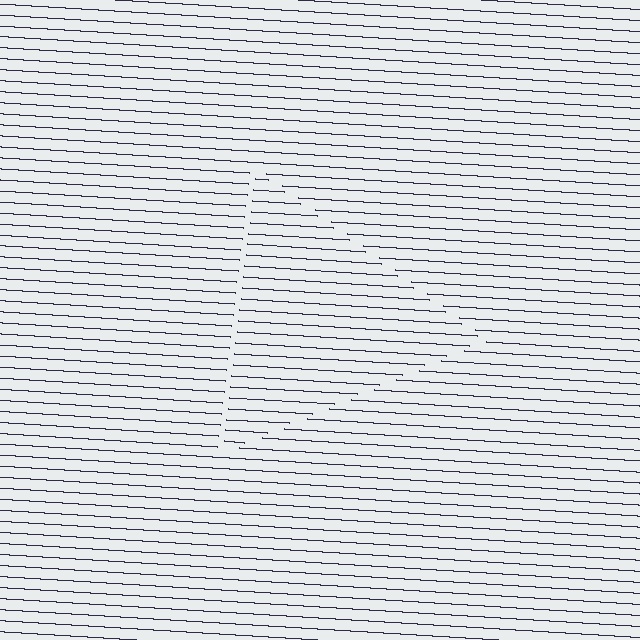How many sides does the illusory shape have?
3 sides — the line-ends trace a triangle.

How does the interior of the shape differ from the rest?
The interior of the shape contains the same grating, shifted by half a period — the contour is defined by the phase discontinuity where line-ends from the inner and outer gratings abut.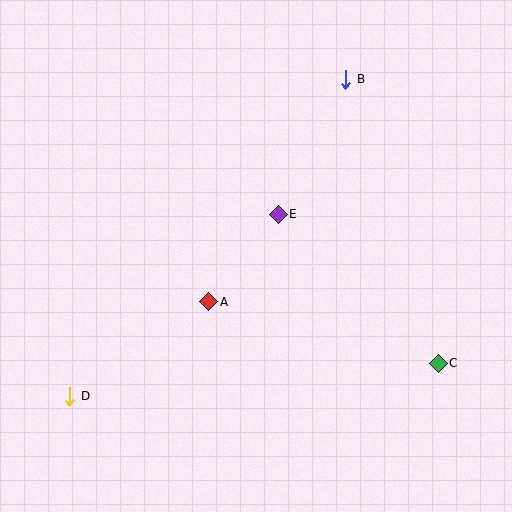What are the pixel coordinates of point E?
Point E is at (278, 214).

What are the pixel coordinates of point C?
Point C is at (438, 363).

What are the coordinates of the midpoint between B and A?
The midpoint between B and A is at (277, 191).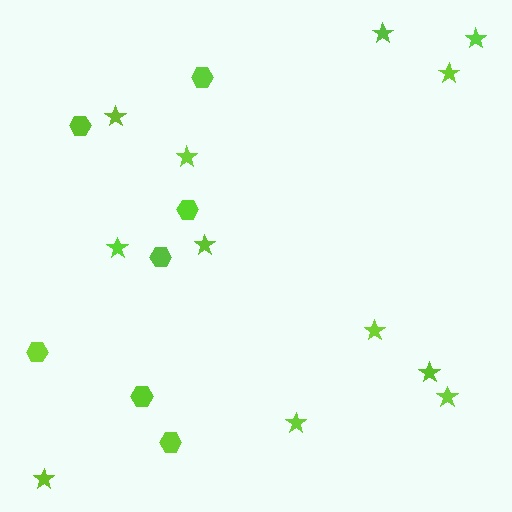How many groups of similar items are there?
There are 2 groups: one group of hexagons (7) and one group of stars (12).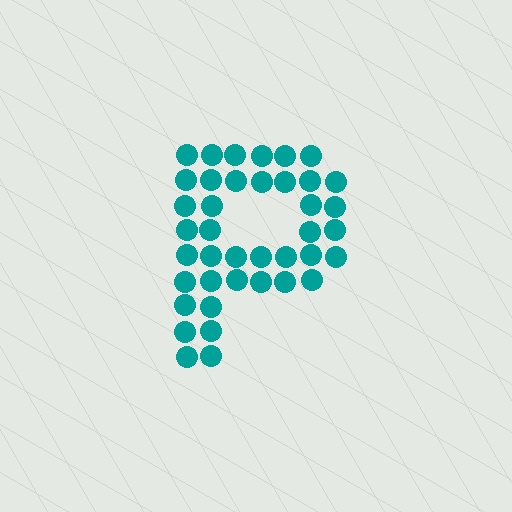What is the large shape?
The large shape is the letter P.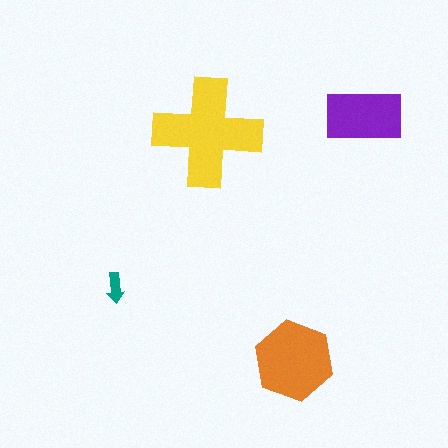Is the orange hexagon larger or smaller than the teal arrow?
Larger.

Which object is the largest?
The yellow cross.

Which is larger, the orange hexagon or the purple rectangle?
The orange hexagon.